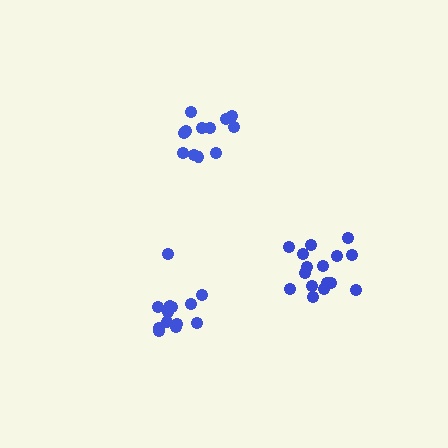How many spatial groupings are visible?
There are 3 spatial groupings.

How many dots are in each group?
Group 1: 12 dots, Group 2: 13 dots, Group 3: 16 dots (41 total).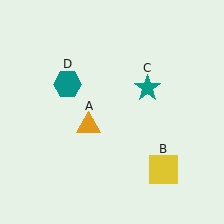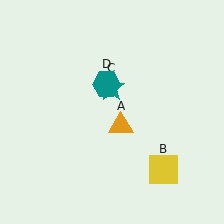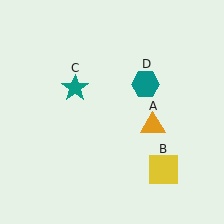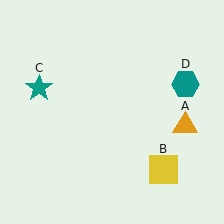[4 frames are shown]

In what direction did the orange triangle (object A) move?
The orange triangle (object A) moved right.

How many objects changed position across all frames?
3 objects changed position: orange triangle (object A), teal star (object C), teal hexagon (object D).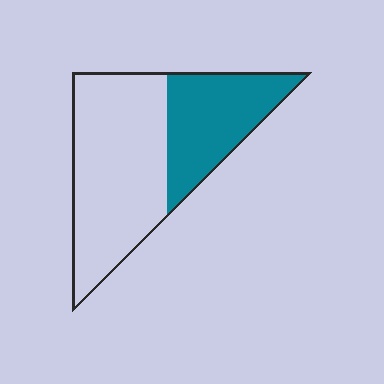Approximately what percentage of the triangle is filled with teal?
Approximately 35%.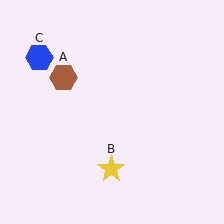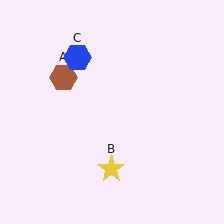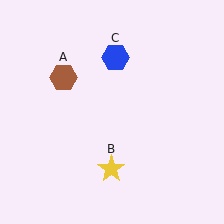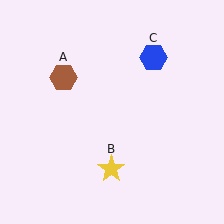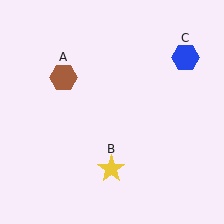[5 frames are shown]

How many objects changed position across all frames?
1 object changed position: blue hexagon (object C).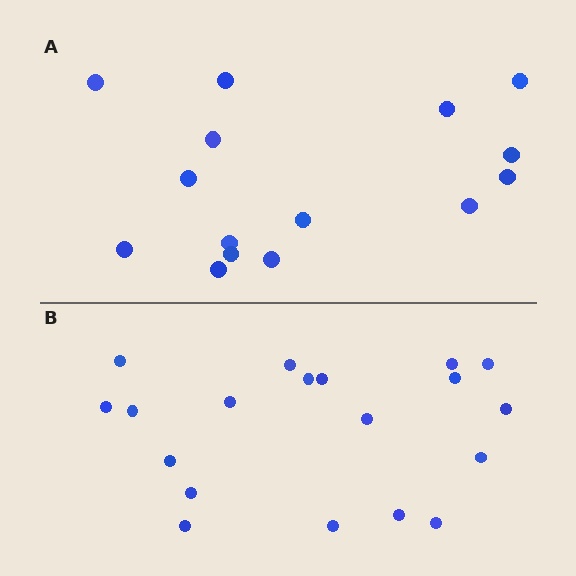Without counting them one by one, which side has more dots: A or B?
Region B (the bottom region) has more dots.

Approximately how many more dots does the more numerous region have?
Region B has about 4 more dots than region A.